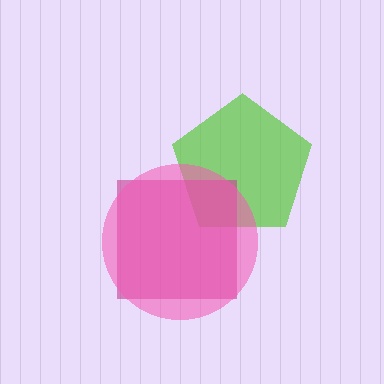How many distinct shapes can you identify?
There are 3 distinct shapes: a lime pentagon, a magenta square, a pink circle.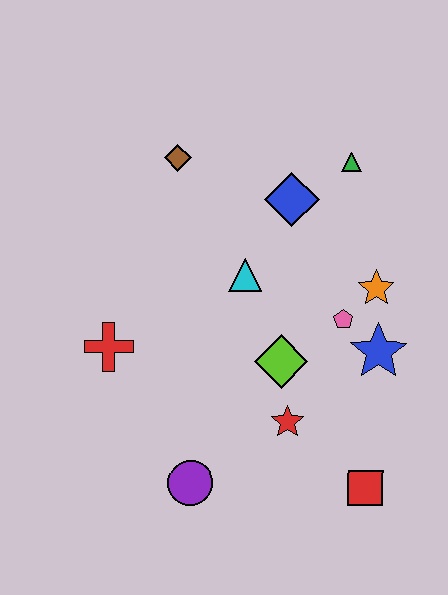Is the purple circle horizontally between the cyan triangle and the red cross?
Yes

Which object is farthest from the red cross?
The green triangle is farthest from the red cross.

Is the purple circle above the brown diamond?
No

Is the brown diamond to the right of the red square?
No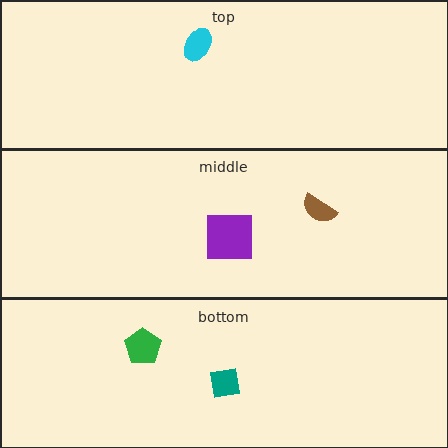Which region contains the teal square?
The bottom region.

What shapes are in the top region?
The cyan ellipse.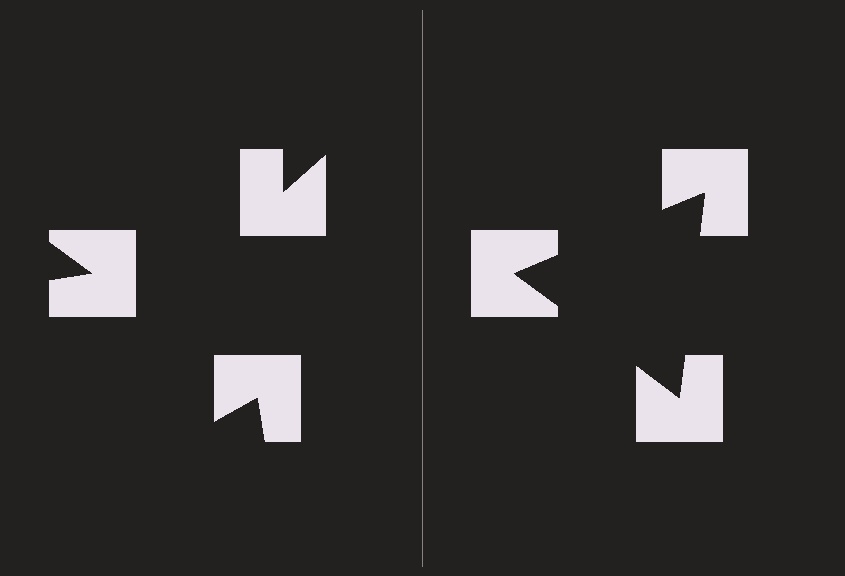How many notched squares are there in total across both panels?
6 — 3 on each side.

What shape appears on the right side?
An illusory triangle.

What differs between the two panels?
The notched squares are positioned identically on both sides; only the wedge orientations differ. On the right they align to a triangle; on the left they are misaligned.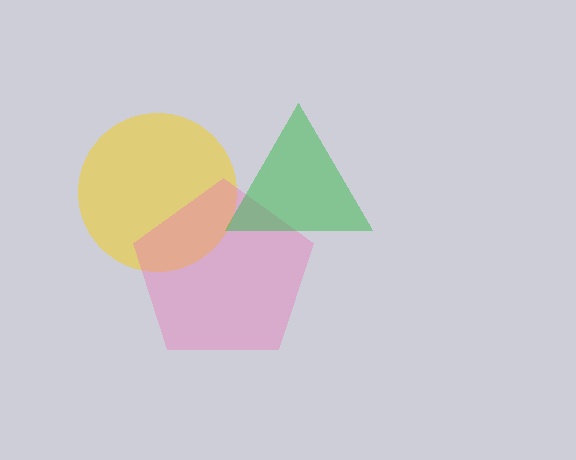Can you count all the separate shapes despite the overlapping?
Yes, there are 3 separate shapes.